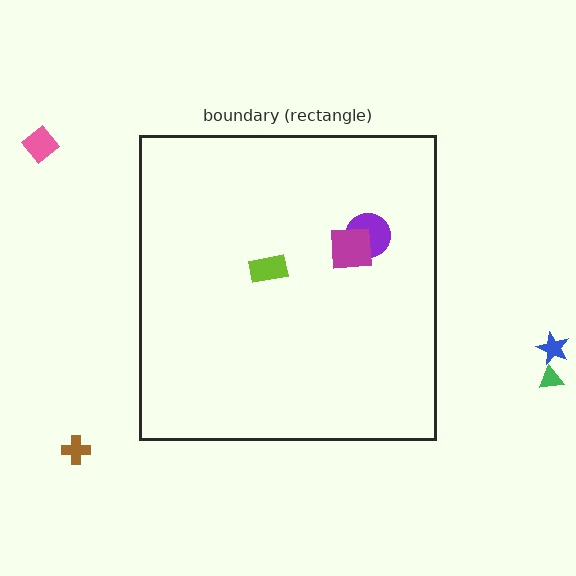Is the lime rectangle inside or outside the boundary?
Inside.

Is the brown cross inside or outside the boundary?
Outside.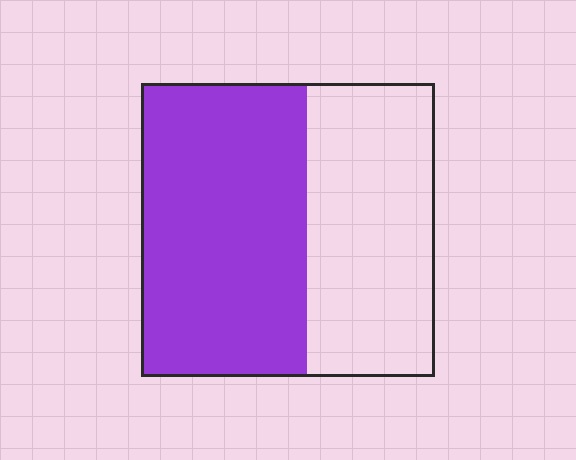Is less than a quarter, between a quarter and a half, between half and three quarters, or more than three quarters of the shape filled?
Between half and three quarters.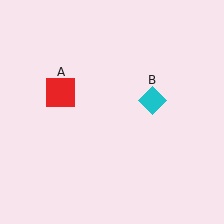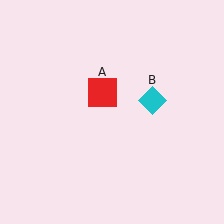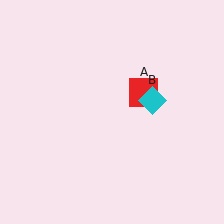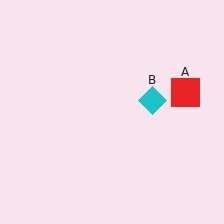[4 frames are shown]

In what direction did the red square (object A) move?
The red square (object A) moved right.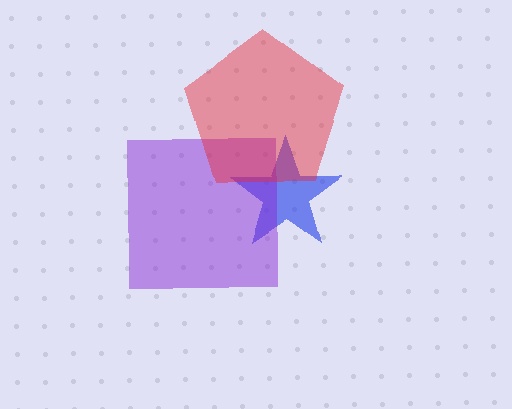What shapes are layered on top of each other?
The layered shapes are: a blue star, a purple square, a red pentagon.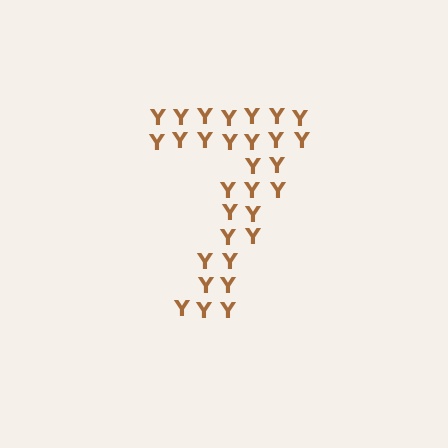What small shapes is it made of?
It is made of small letter Y's.